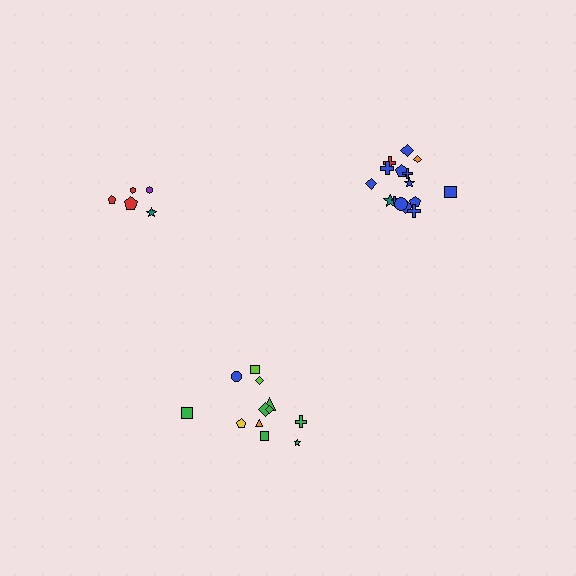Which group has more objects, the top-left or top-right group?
The top-right group.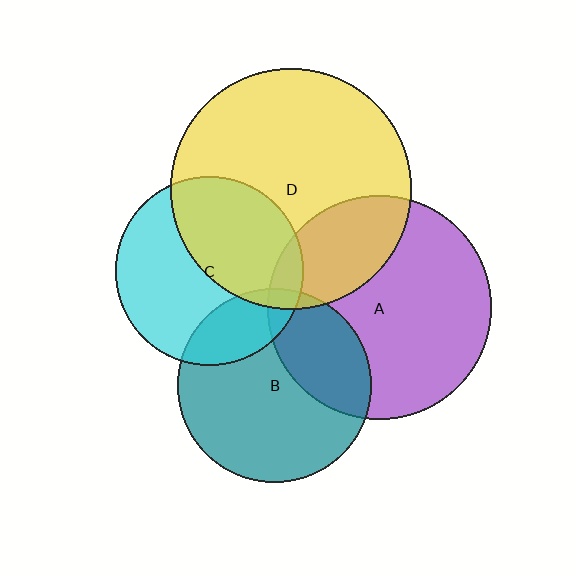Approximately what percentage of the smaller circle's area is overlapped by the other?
Approximately 10%.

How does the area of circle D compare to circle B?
Approximately 1.6 times.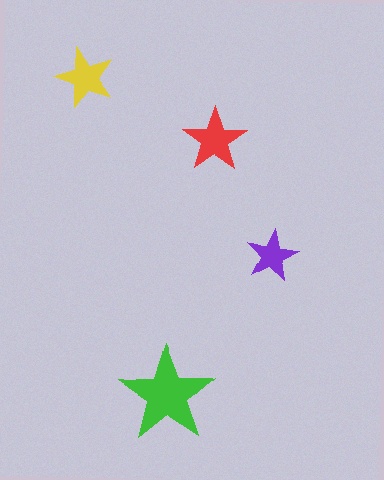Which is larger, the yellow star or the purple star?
The yellow one.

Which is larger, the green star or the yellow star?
The green one.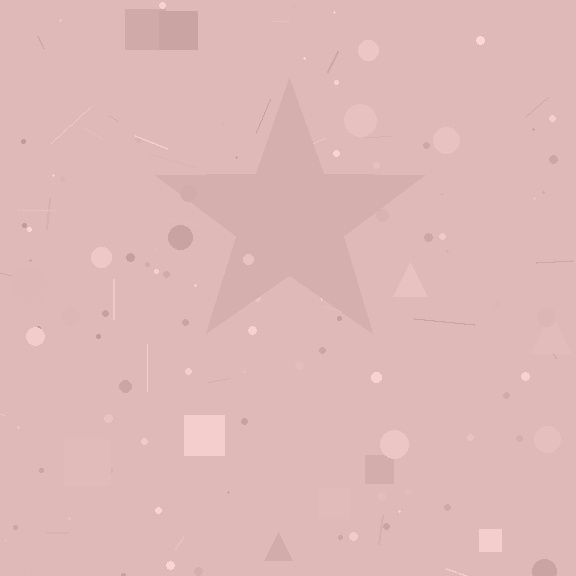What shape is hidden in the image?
A star is hidden in the image.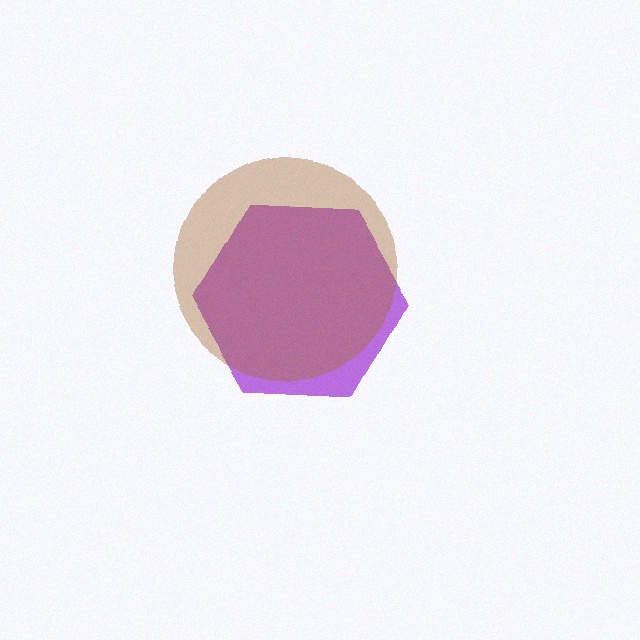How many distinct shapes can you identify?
There are 2 distinct shapes: a purple hexagon, a brown circle.